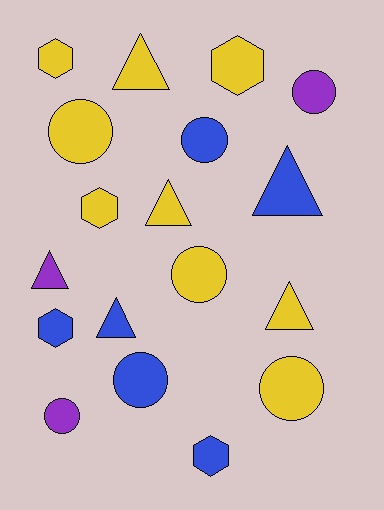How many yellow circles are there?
There are 3 yellow circles.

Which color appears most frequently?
Yellow, with 9 objects.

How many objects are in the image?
There are 18 objects.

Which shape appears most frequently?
Circle, with 7 objects.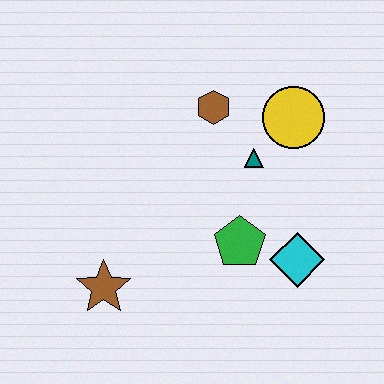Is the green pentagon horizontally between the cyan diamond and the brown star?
Yes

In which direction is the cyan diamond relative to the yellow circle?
The cyan diamond is below the yellow circle.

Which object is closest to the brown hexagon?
The teal triangle is closest to the brown hexagon.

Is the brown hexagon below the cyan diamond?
No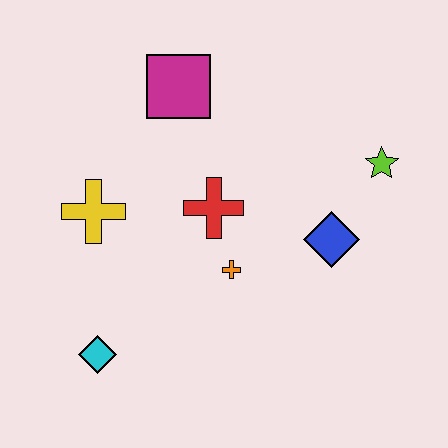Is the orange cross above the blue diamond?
No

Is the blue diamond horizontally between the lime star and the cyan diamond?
Yes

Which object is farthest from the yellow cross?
The lime star is farthest from the yellow cross.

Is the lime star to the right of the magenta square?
Yes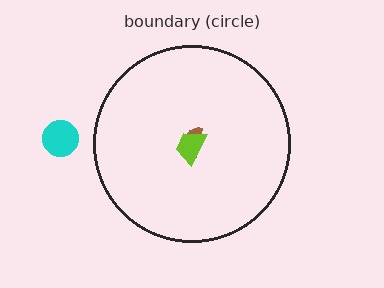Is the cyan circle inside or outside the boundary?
Outside.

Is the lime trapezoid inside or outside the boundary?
Inside.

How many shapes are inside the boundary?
2 inside, 1 outside.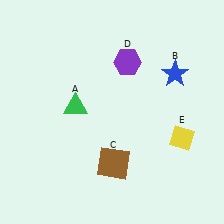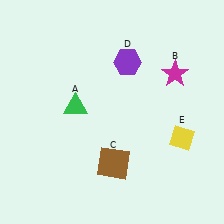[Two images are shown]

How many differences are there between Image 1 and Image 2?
There is 1 difference between the two images.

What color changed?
The star (B) changed from blue in Image 1 to magenta in Image 2.